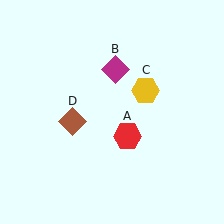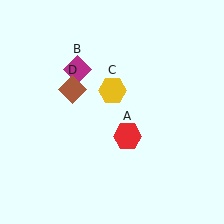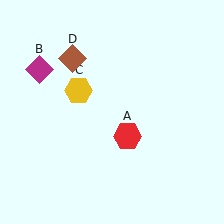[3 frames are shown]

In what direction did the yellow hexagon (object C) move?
The yellow hexagon (object C) moved left.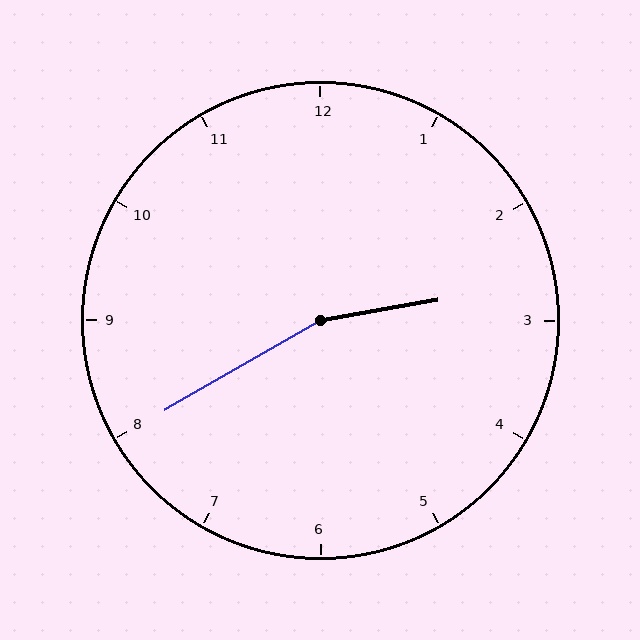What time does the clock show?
2:40.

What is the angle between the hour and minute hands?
Approximately 160 degrees.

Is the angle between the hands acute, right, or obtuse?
It is obtuse.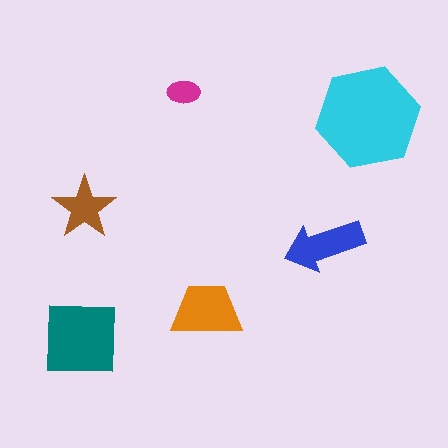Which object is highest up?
The magenta ellipse is topmost.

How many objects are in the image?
There are 6 objects in the image.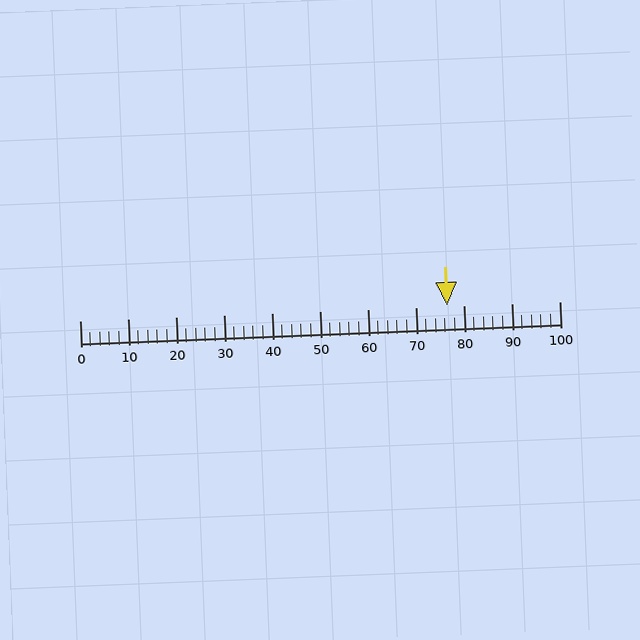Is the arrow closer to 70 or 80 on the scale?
The arrow is closer to 80.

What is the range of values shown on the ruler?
The ruler shows values from 0 to 100.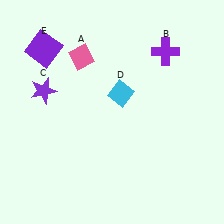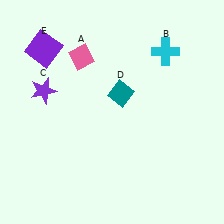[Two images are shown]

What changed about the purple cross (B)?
In Image 1, B is purple. In Image 2, it changed to cyan.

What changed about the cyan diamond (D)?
In Image 1, D is cyan. In Image 2, it changed to teal.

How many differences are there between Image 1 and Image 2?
There are 2 differences between the two images.